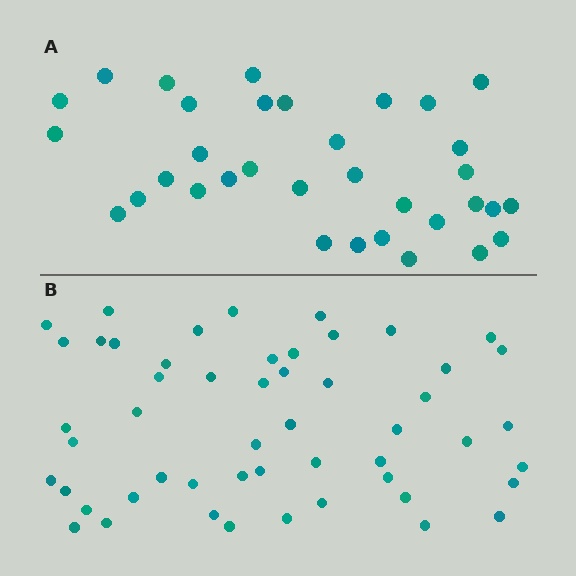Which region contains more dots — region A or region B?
Region B (the bottom region) has more dots.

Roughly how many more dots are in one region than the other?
Region B has approximately 20 more dots than region A.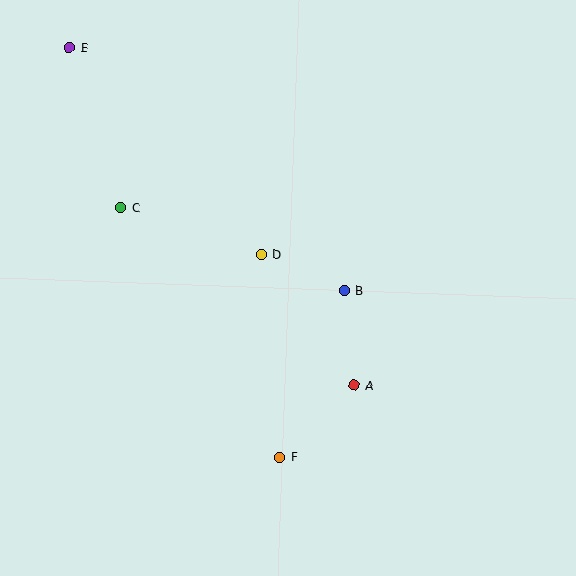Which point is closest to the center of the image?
Point D at (262, 254) is closest to the center.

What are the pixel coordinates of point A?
Point A is at (354, 385).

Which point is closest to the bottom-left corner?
Point F is closest to the bottom-left corner.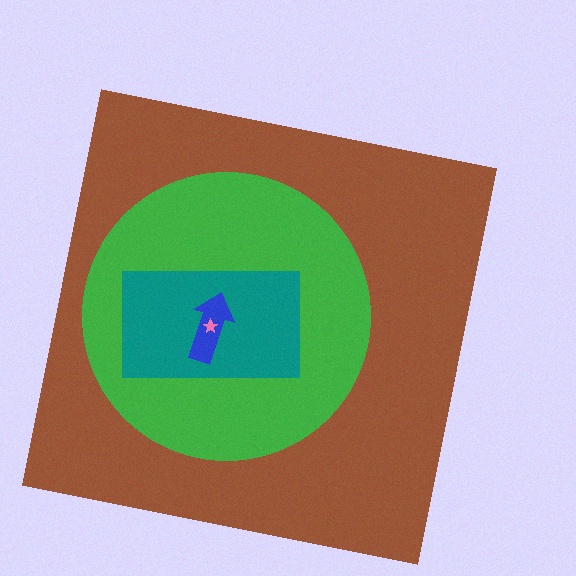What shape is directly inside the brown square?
The green circle.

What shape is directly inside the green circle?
The teal rectangle.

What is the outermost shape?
The brown square.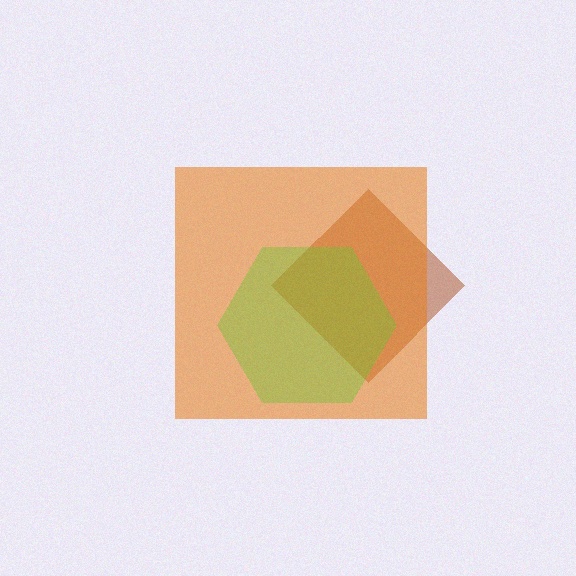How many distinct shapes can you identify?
There are 3 distinct shapes: a brown diamond, an orange square, a lime hexagon.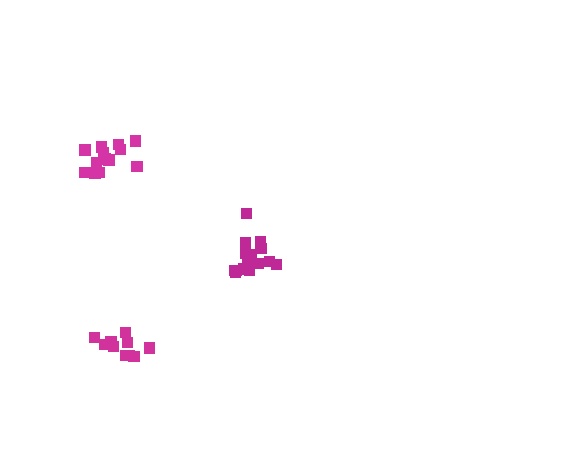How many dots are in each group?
Group 1: 16 dots, Group 2: 13 dots, Group 3: 10 dots (39 total).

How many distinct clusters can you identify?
There are 3 distinct clusters.